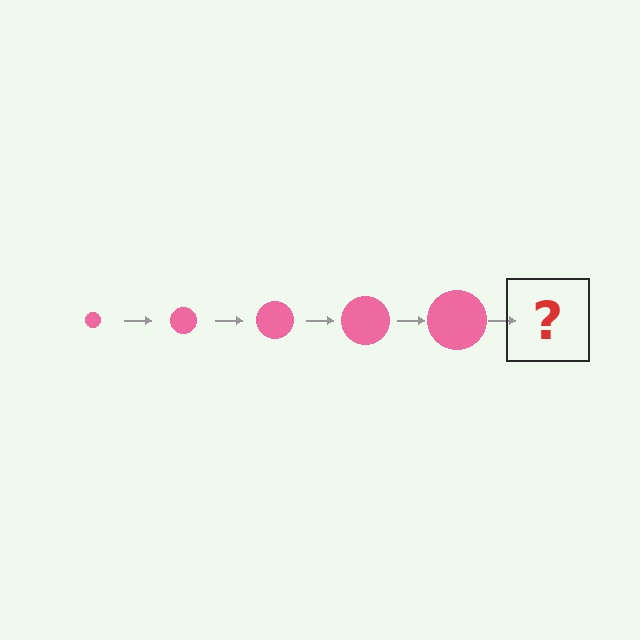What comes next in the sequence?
The next element should be a pink circle, larger than the previous one.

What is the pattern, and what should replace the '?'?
The pattern is that the circle gets progressively larger each step. The '?' should be a pink circle, larger than the previous one.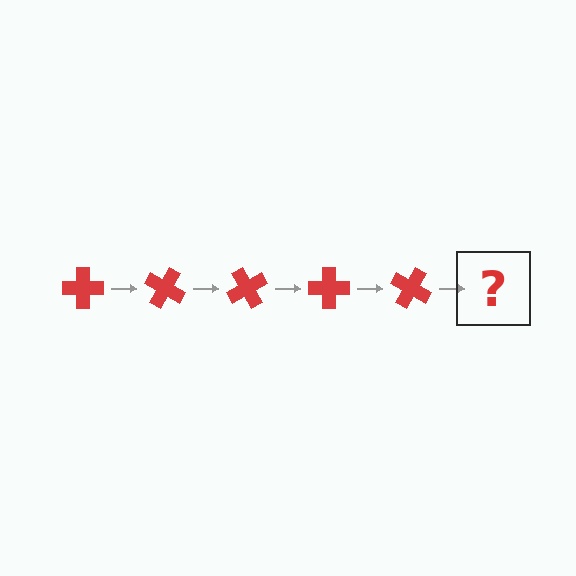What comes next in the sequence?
The next element should be a red cross rotated 150 degrees.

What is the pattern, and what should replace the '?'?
The pattern is that the cross rotates 30 degrees each step. The '?' should be a red cross rotated 150 degrees.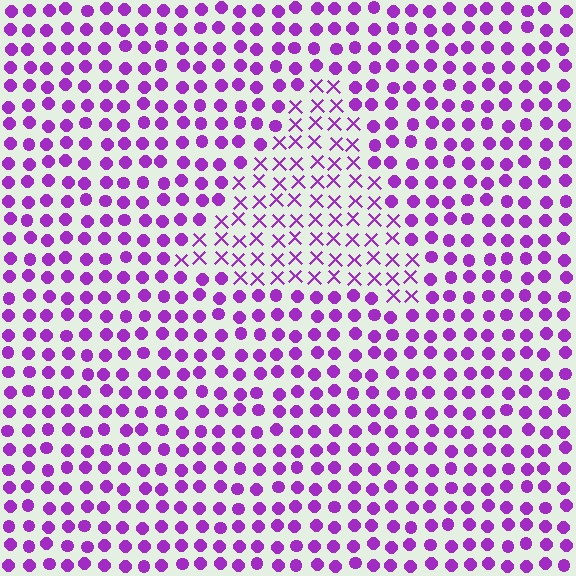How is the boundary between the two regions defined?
The boundary is defined by a change in element shape: X marks inside vs. circles outside. All elements share the same color and spacing.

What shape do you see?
I see a triangle.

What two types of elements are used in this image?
The image uses X marks inside the triangle region and circles outside it.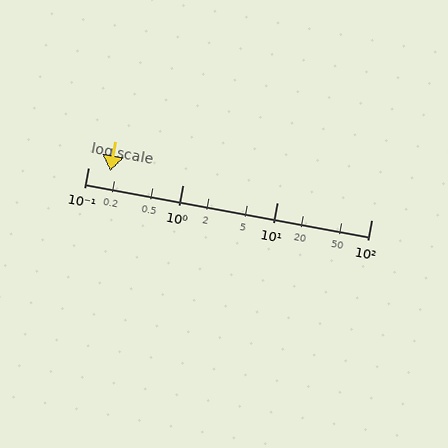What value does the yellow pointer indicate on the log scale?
The pointer indicates approximately 0.17.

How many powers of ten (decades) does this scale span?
The scale spans 3 decades, from 0.1 to 100.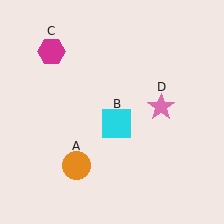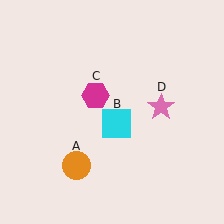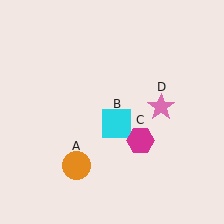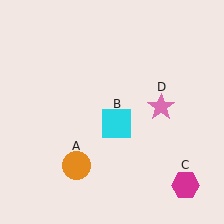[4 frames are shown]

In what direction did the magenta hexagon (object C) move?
The magenta hexagon (object C) moved down and to the right.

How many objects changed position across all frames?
1 object changed position: magenta hexagon (object C).